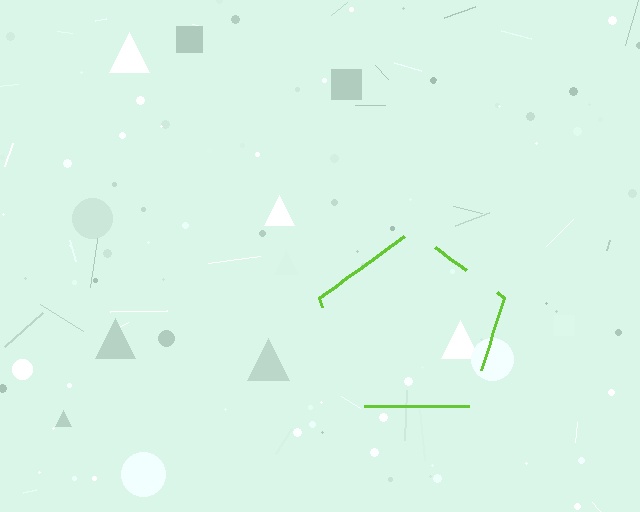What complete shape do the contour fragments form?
The contour fragments form a pentagon.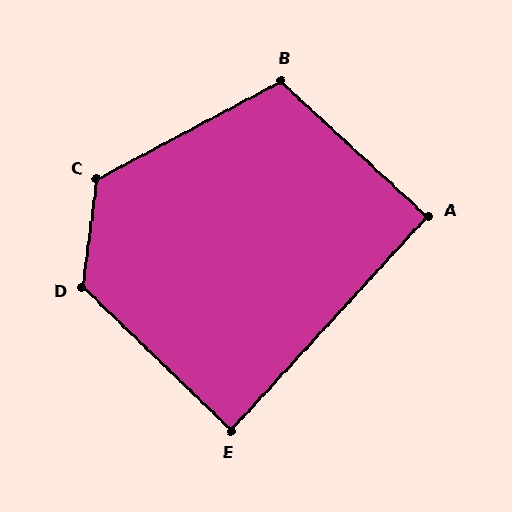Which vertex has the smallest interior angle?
E, at approximately 89 degrees.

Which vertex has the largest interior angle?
D, at approximately 126 degrees.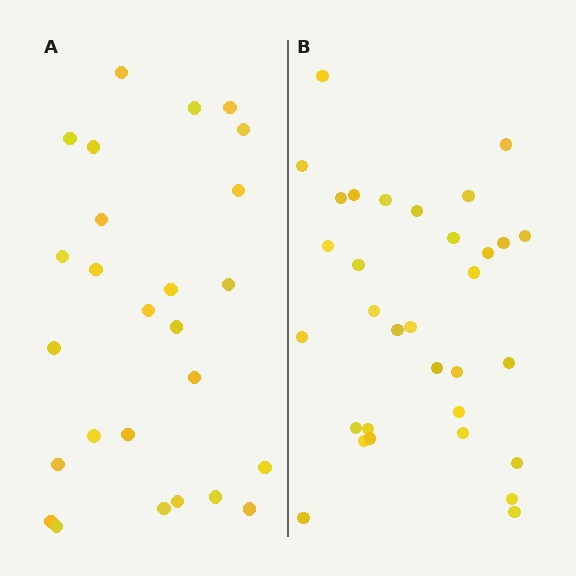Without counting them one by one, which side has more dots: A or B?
Region B (the right region) has more dots.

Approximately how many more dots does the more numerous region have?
Region B has about 6 more dots than region A.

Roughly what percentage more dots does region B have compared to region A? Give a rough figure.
About 25% more.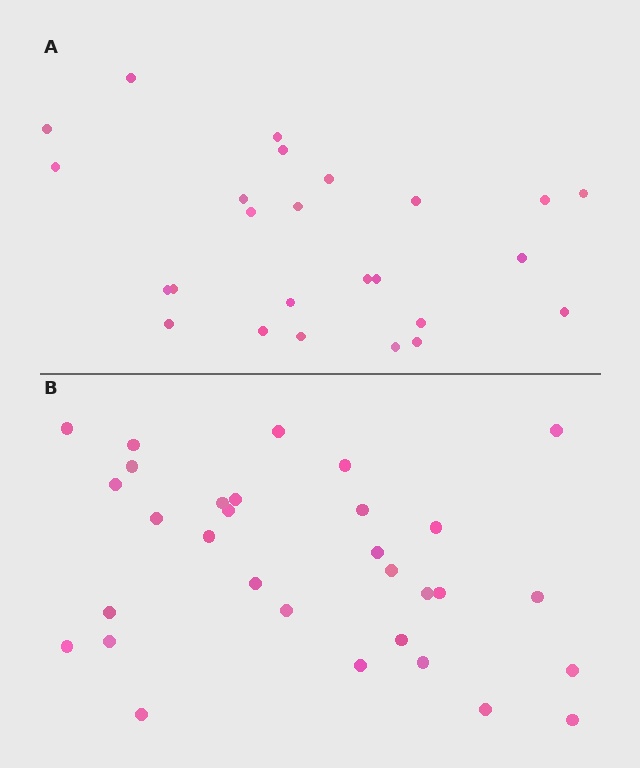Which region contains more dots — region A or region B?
Region B (the bottom region) has more dots.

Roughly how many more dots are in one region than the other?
Region B has about 6 more dots than region A.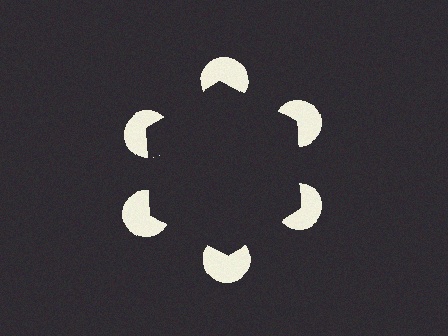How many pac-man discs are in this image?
There are 6 — one at each vertex of the illusory hexagon.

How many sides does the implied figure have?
6 sides.